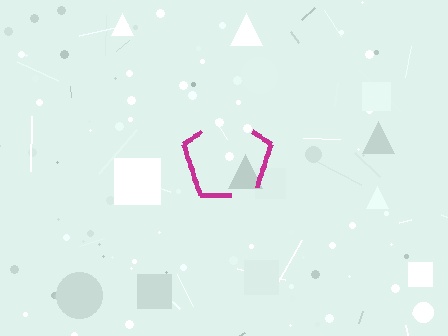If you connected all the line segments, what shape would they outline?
They would outline a pentagon.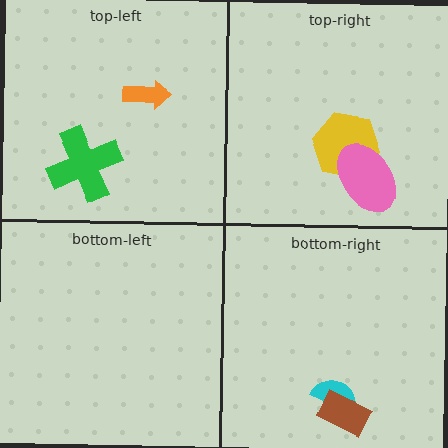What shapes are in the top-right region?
The yellow hexagon, the pink ellipse.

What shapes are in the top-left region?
The orange arrow, the green cross.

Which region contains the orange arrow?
The top-left region.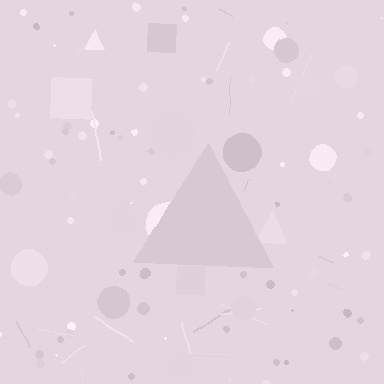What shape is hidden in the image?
A triangle is hidden in the image.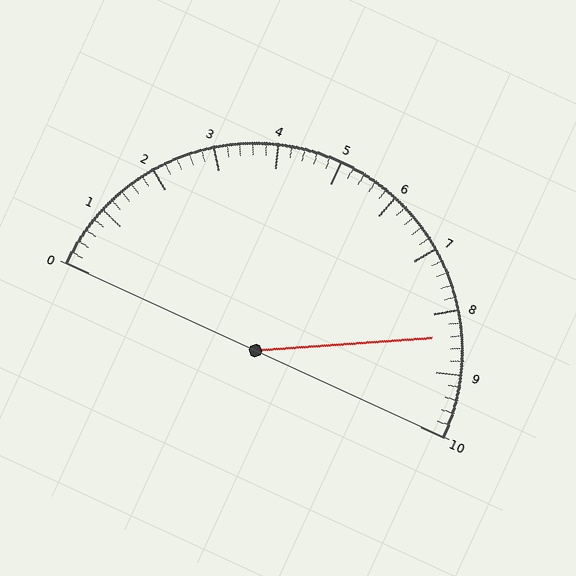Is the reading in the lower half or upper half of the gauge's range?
The reading is in the upper half of the range (0 to 10).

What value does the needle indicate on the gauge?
The needle indicates approximately 8.4.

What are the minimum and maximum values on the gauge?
The gauge ranges from 0 to 10.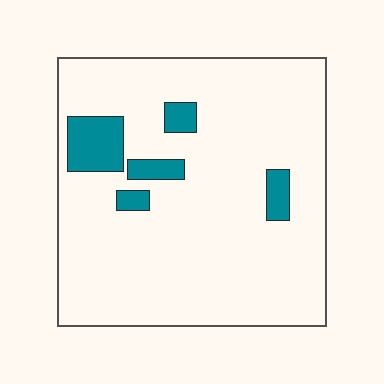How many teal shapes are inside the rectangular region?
5.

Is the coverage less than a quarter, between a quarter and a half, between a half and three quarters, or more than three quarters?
Less than a quarter.